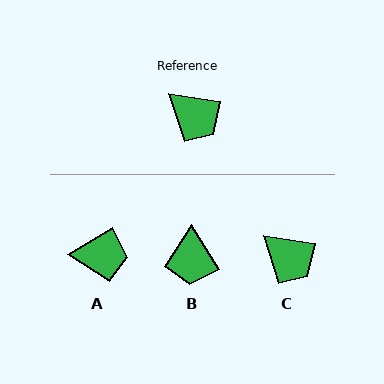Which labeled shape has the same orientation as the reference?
C.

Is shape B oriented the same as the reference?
No, it is off by about 50 degrees.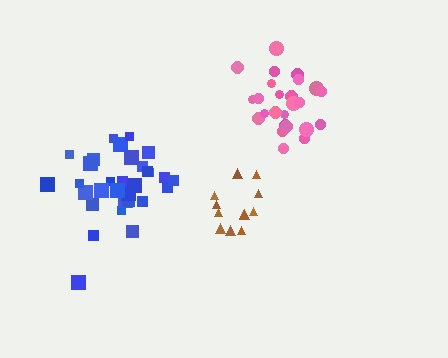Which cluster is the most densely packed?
Pink.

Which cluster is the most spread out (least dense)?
Brown.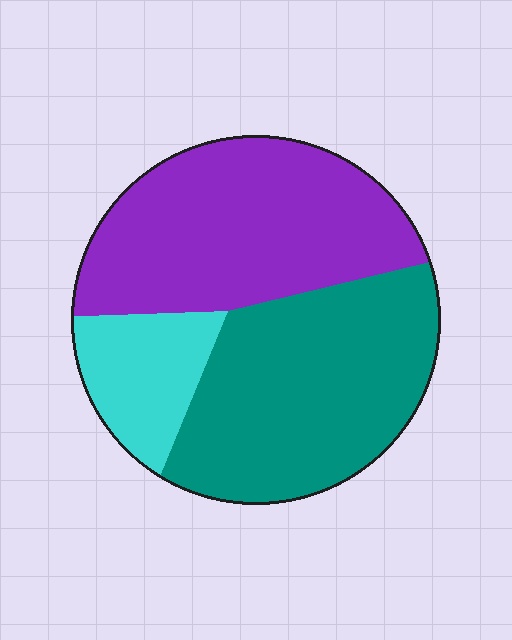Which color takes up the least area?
Cyan, at roughly 15%.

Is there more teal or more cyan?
Teal.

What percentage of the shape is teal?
Teal covers around 45% of the shape.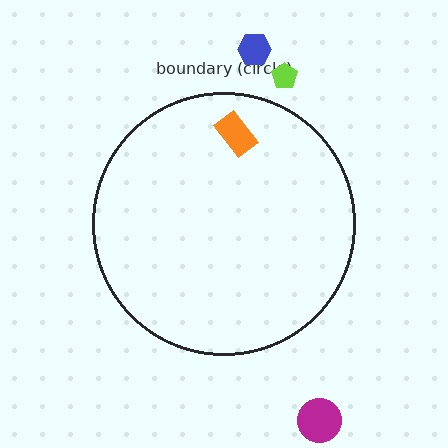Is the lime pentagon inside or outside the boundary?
Outside.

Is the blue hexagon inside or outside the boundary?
Outside.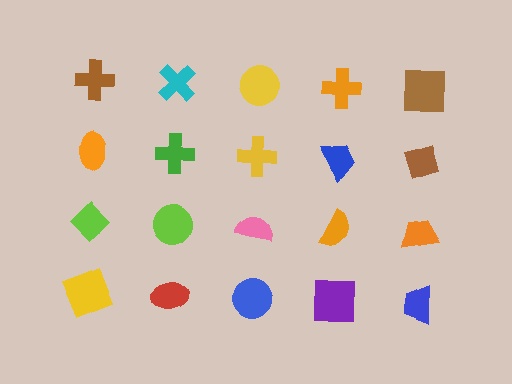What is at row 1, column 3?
A yellow circle.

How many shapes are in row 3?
5 shapes.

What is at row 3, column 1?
A lime diamond.